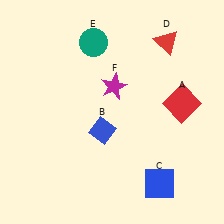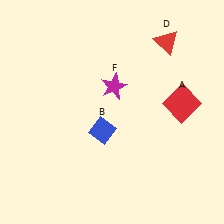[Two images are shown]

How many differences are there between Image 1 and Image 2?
There are 2 differences between the two images.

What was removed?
The blue square (C), the teal circle (E) were removed in Image 2.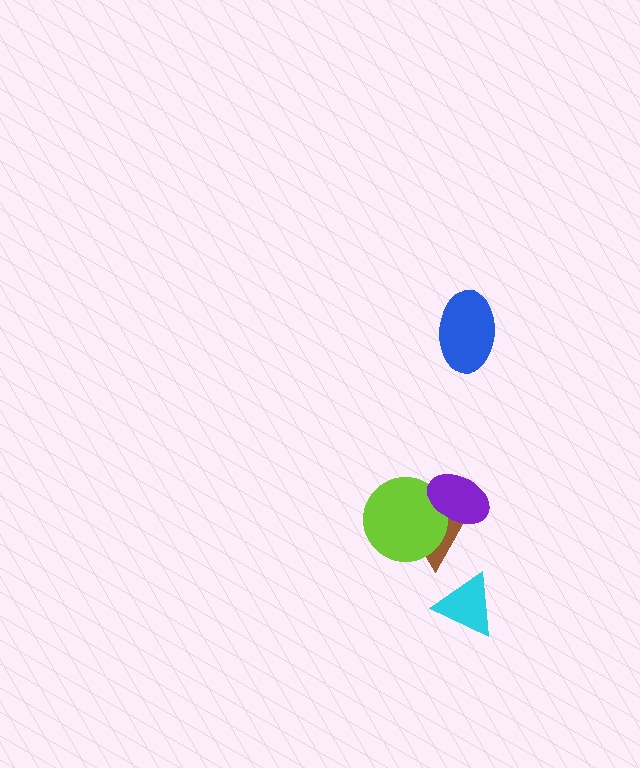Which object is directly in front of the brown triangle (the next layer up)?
The lime circle is directly in front of the brown triangle.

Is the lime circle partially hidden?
Yes, it is partially covered by another shape.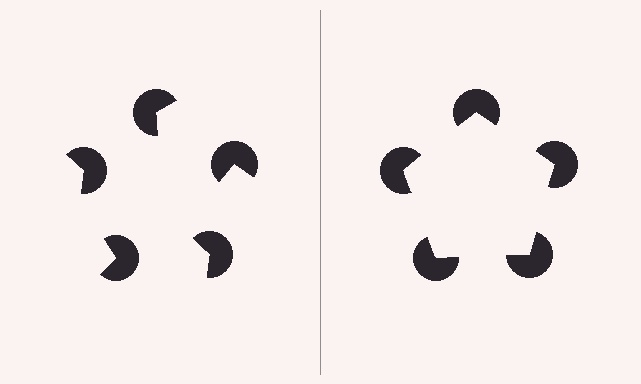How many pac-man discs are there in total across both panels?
10 — 5 on each side.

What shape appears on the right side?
An illusory pentagon.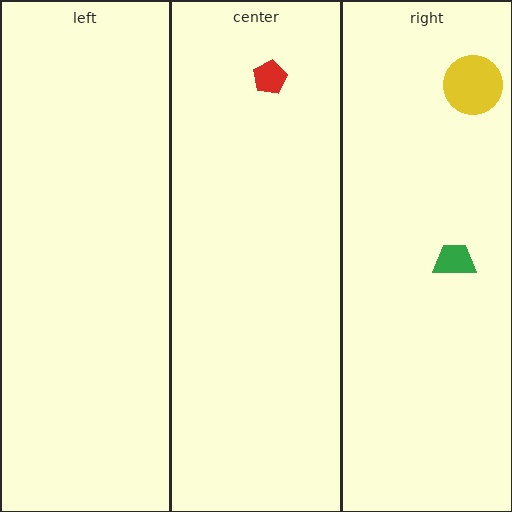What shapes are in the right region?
The yellow circle, the green trapezoid.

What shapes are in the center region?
The red pentagon.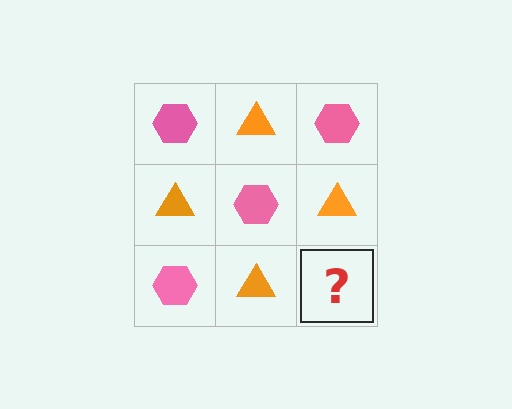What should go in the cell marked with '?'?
The missing cell should contain a pink hexagon.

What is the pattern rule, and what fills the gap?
The rule is that it alternates pink hexagon and orange triangle in a checkerboard pattern. The gap should be filled with a pink hexagon.